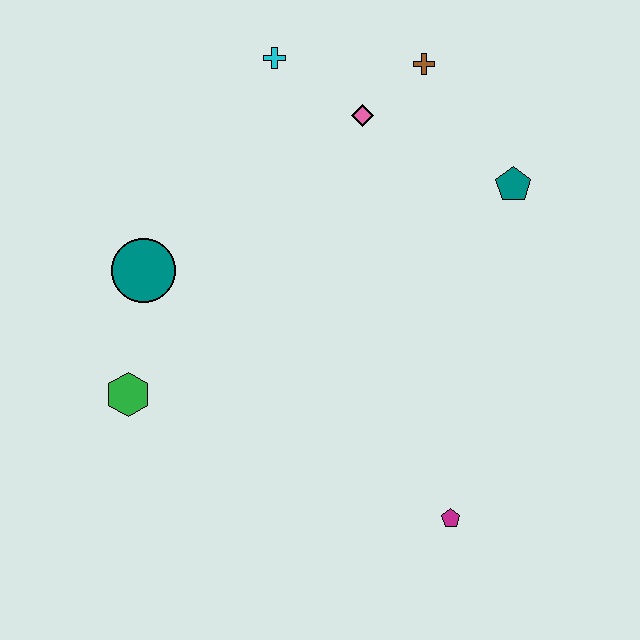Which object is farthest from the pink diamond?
The magenta pentagon is farthest from the pink diamond.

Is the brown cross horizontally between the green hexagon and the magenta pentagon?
Yes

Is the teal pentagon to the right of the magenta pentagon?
Yes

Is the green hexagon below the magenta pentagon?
No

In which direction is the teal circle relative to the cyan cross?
The teal circle is below the cyan cross.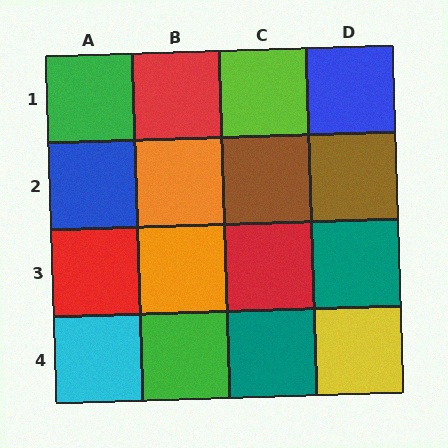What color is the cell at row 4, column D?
Yellow.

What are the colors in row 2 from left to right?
Blue, orange, brown, brown.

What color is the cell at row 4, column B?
Green.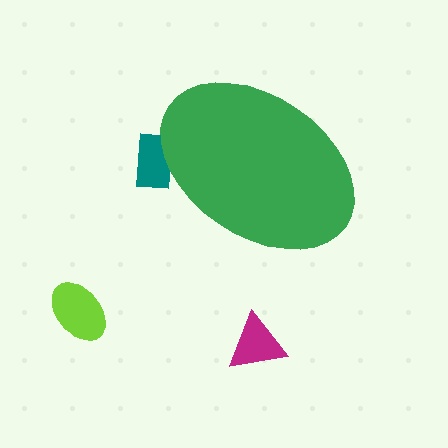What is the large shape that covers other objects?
A green ellipse.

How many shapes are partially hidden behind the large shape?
1 shape is partially hidden.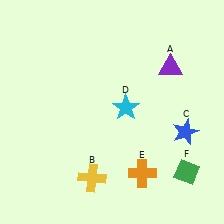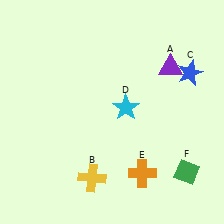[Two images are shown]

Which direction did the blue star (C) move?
The blue star (C) moved up.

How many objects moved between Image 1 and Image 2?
1 object moved between the two images.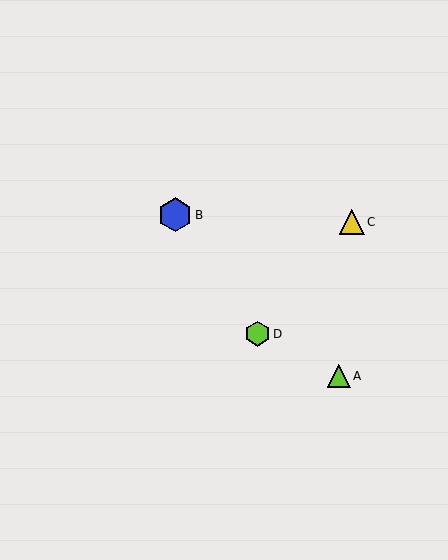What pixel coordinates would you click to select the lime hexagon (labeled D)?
Click at (258, 334) to select the lime hexagon D.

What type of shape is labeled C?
Shape C is a yellow triangle.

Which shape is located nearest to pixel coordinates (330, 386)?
The lime triangle (labeled A) at (339, 376) is nearest to that location.